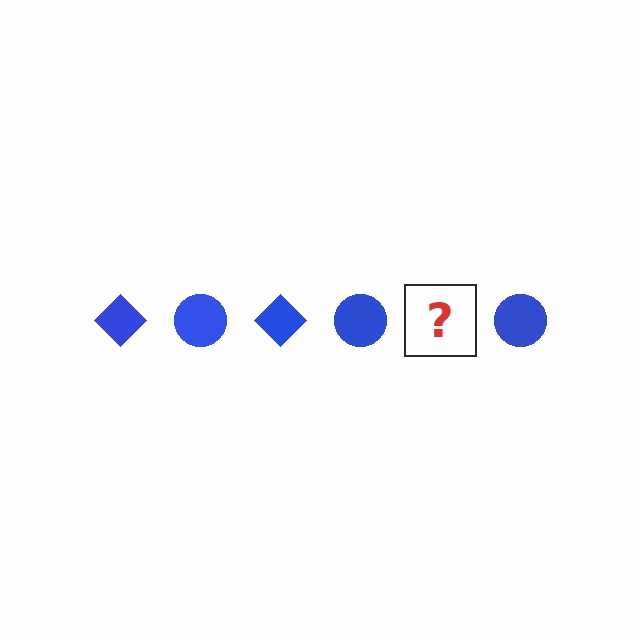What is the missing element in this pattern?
The missing element is a blue diamond.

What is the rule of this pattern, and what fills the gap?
The rule is that the pattern cycles through diamond, circle shapes in blue. The gap should be filled with a blue diamond.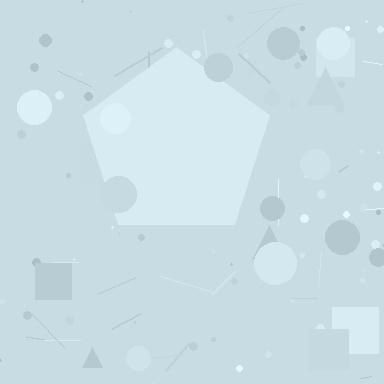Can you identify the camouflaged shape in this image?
The camouflaged shape is a pentagon.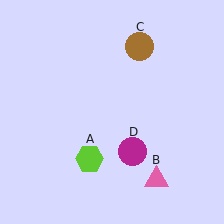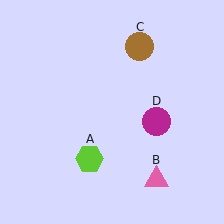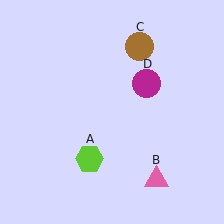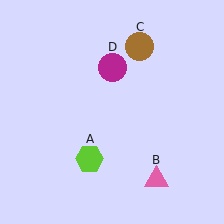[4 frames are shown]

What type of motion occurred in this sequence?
The magenta circle (object D) rotated counterclockwise around the center of the scene.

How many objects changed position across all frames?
1 object changed position: magenta circle (object D).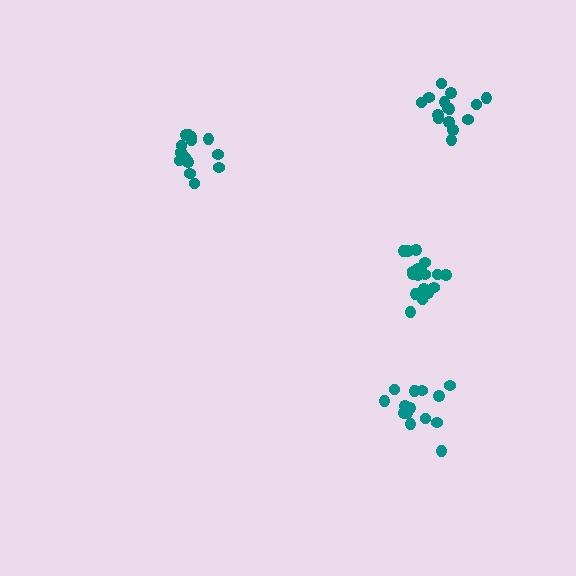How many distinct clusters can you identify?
There are 4 distinct clusters.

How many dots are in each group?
Group 1: 14 dots, Group 2: 14 dots, Group 3: 15 dots, Group 4: 19 dots (62 total).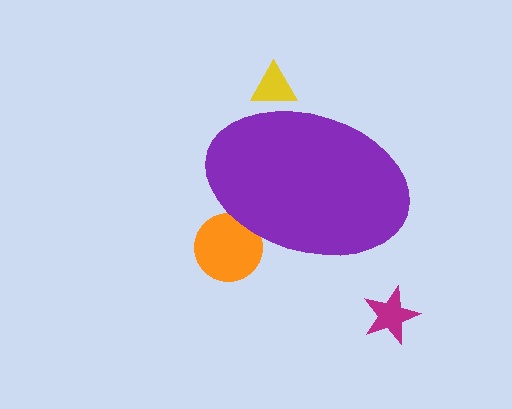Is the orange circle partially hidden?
Yes, the orange circle is partially hidden behind the purple ellipse.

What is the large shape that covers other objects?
A purple ellipse.